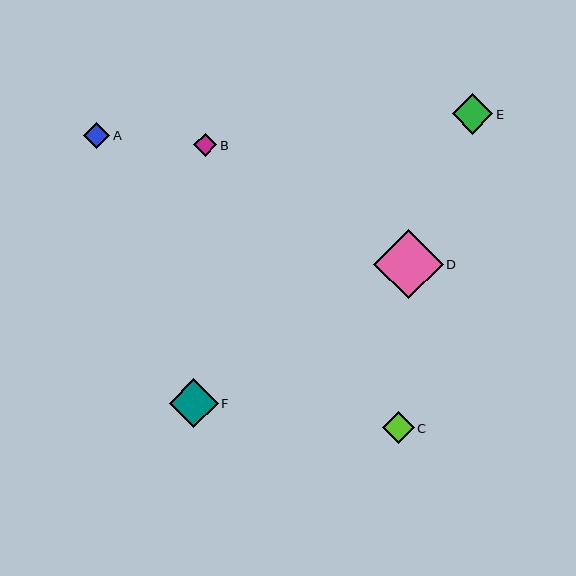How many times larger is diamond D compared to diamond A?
Diamond D is approximately 2.7 times the size of diamond A.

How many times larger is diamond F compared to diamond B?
Diamond F is approximately 2.1 times the size of diamond B.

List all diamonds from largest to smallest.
From largest to smallest: D, F, E, C, A, B.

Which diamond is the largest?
Diamond D is the largest with a size of approximately 70 pixels.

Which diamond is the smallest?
Diamond B is the smallest with a size of approximately 23 pixels.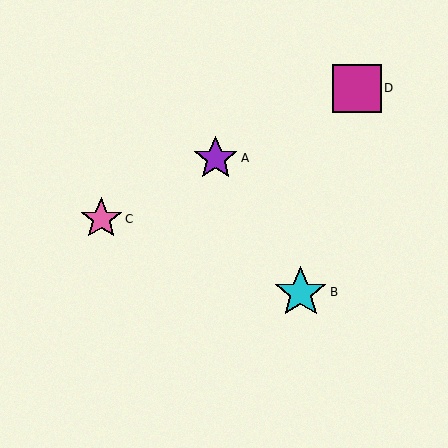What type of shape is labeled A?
Shape A is a purple star.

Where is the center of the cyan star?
The center of the cyan star is at (301, 292).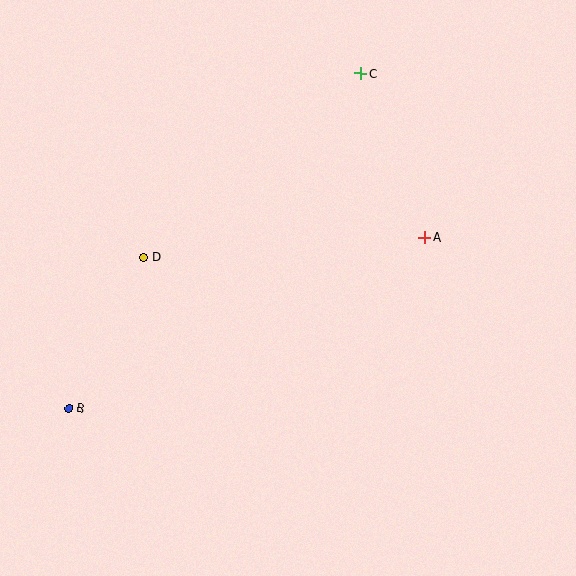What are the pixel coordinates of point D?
Point D is at (144, 257).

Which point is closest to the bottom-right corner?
Point A is closest to the bottom-right corner.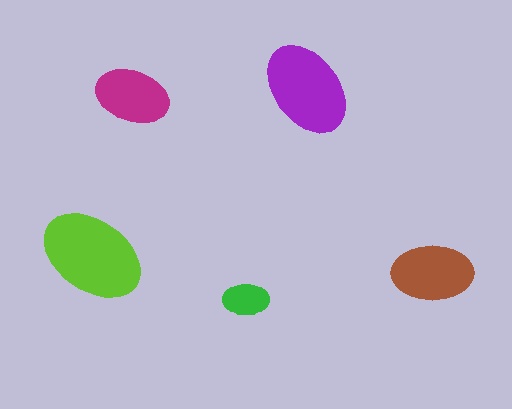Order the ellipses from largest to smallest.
the lime one, the purple one, the brown one, the magenta one, the green one.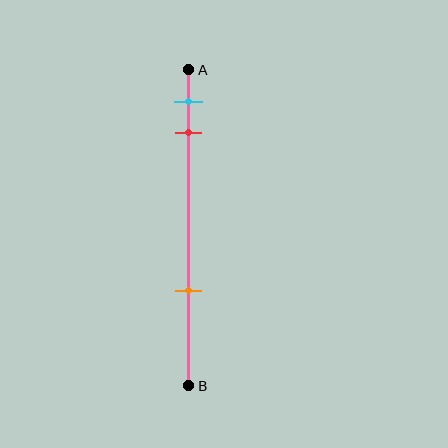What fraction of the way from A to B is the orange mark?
The orange mark is approximately 70% (0.7) of the way from A to B.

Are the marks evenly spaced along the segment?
No, the marks are not evenly spaced.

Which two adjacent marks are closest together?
The cyan and red marks are the closest adjacent pair.